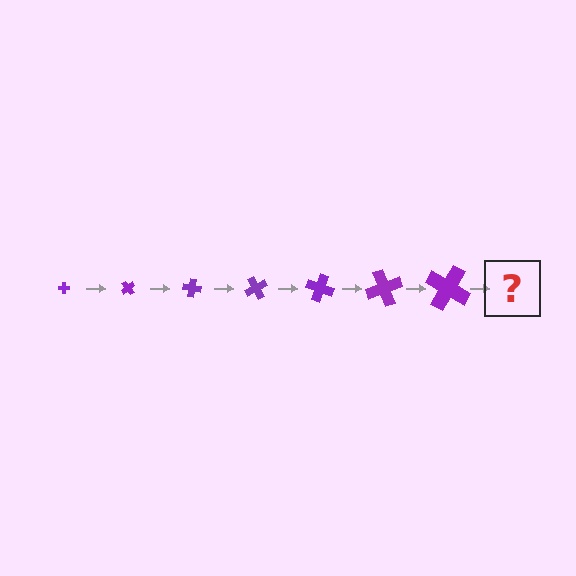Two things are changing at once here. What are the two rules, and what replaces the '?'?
The two rules are that the cross grows larger each step and it rotates 50 degrees each step. The '?' should be a cross, larger than the previous one and rotated 350 degrees from the start.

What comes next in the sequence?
The next element should be a cross, larger than the previous one and rotated 350 degrees from the start.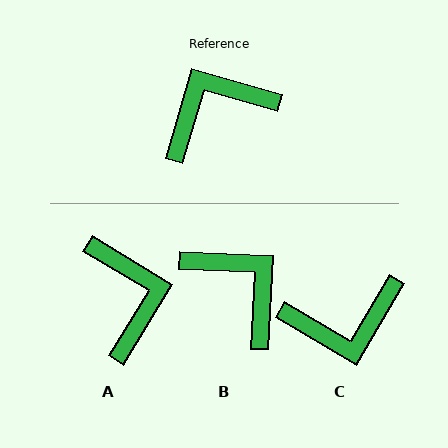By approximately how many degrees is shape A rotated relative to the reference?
Approximately 105 degrees clockwise.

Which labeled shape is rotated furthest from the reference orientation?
C, about 165 degrees away.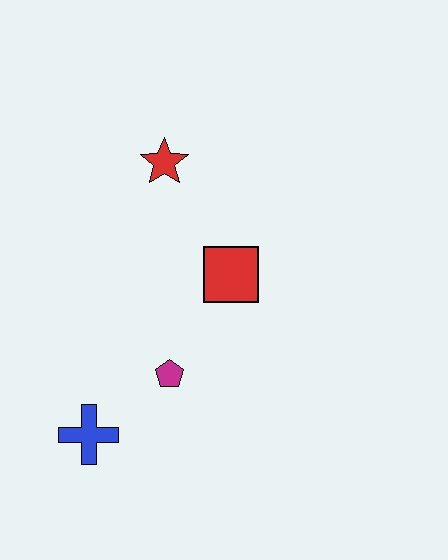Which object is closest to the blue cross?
The magenta pentagon is closest to the blue cross.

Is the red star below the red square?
No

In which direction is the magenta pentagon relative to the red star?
The magenta pentagon is below the red star.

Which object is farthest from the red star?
The blue cross is farthest from the red star.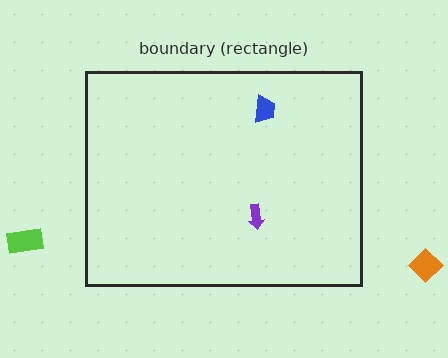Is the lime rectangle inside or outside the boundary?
Outside.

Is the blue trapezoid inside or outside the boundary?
Inside.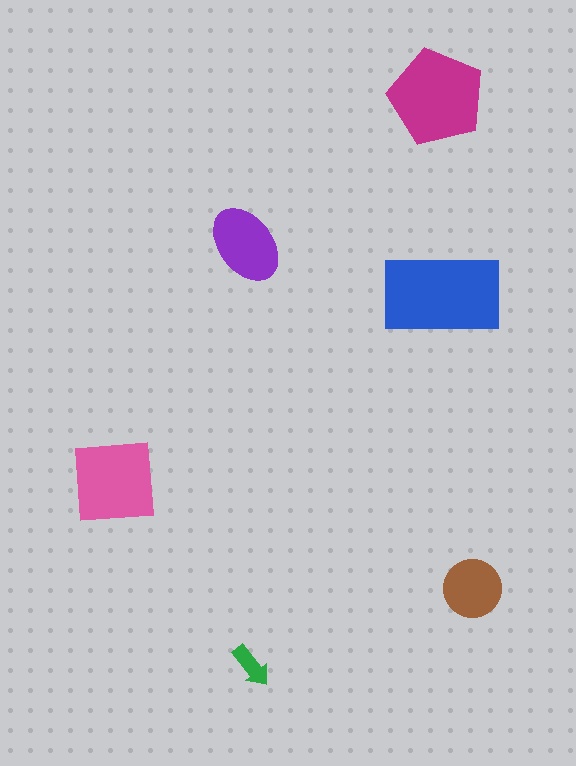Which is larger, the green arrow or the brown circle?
The brown circle.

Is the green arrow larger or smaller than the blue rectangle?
Smaller.